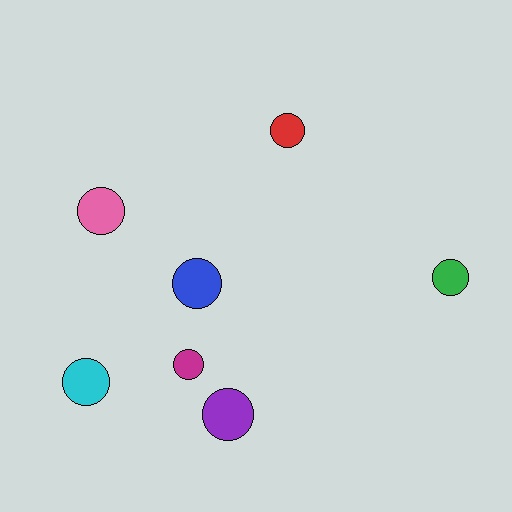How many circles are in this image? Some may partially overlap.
There are 7 circles.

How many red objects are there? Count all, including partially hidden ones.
There is 1 red object.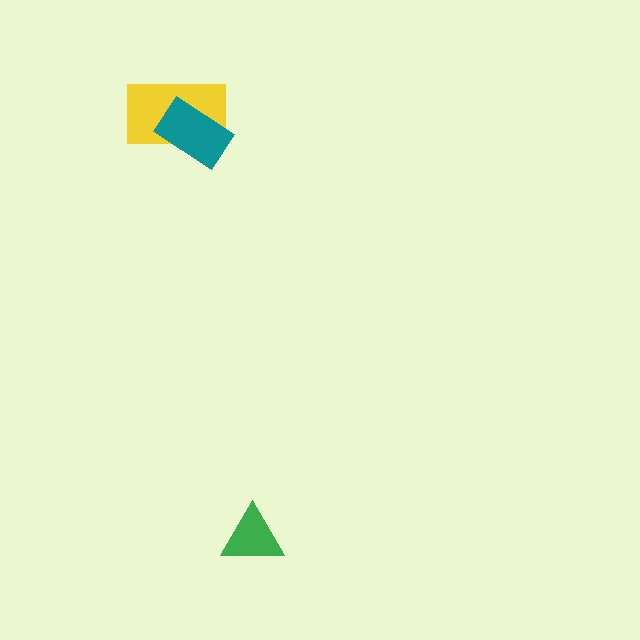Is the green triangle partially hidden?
No, no other shape covers it.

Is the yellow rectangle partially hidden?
Yes, it is partially covered by another shape.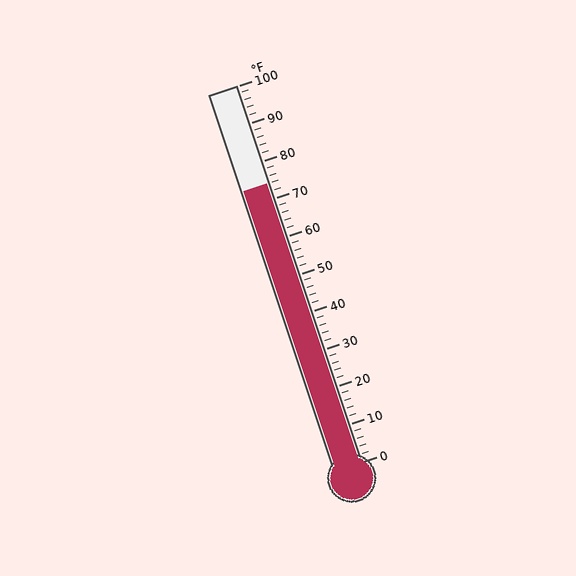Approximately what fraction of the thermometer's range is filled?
The thermometer is filled to approximately 75% of its range.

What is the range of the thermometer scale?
The thermometer scale ranges from 0°F to 100°F.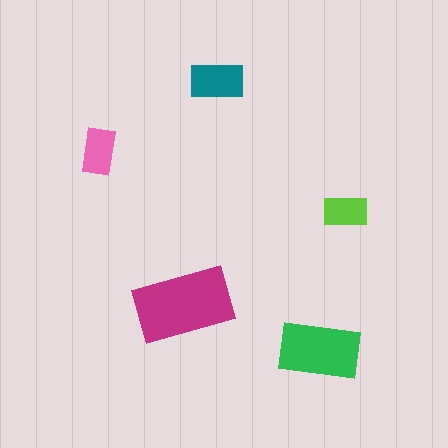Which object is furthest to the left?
The pink rectangle is leftmost.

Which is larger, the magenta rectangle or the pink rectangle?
The magenta one.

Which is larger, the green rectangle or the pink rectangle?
The green one.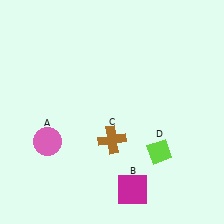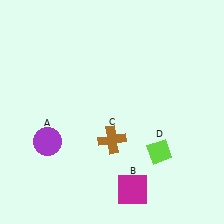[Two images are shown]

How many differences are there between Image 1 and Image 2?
There is 1 difference between the two images.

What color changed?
The circle (A) changed from pink in Image 1 to purple in Image 2.